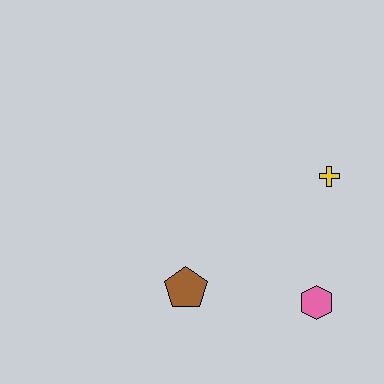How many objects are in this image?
There are 3 objects.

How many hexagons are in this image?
There is 1 hexagon.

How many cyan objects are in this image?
There are no cyan objects.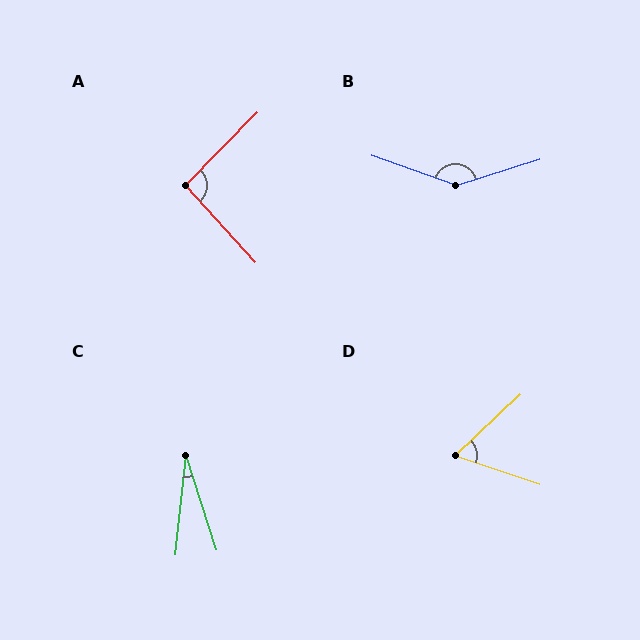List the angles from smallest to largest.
C (24°), D (62°), A (93°), B (143°).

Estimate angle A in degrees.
Approximately 93 degrees.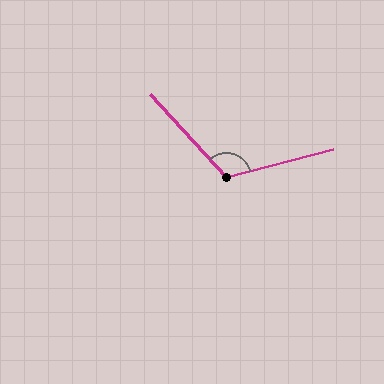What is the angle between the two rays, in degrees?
Approximately 118 degrees.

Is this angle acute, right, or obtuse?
It is obtuse.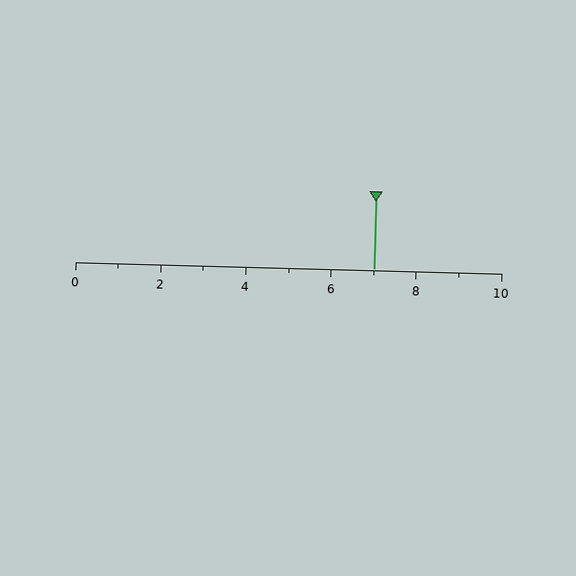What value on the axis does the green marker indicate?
The marker indicates approximately 7.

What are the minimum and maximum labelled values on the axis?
The axis runs from 0 to 10.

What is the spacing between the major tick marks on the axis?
The major ticks are spaced 2 apart.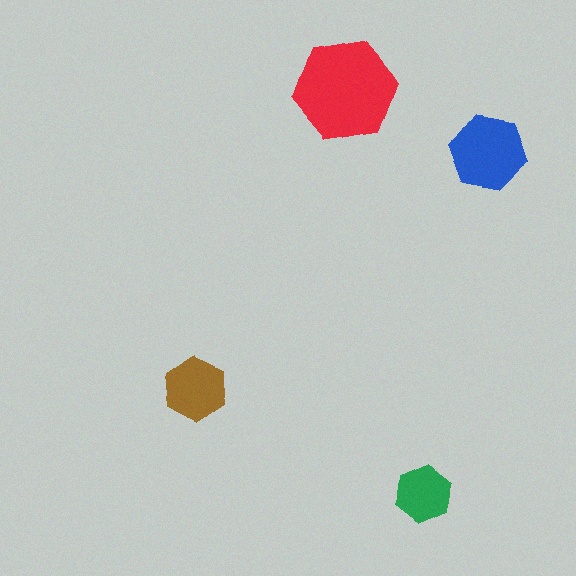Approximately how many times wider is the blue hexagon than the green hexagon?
About 1.5 times wider.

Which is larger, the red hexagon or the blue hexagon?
The red one.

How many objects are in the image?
There are 4 objects in the image.